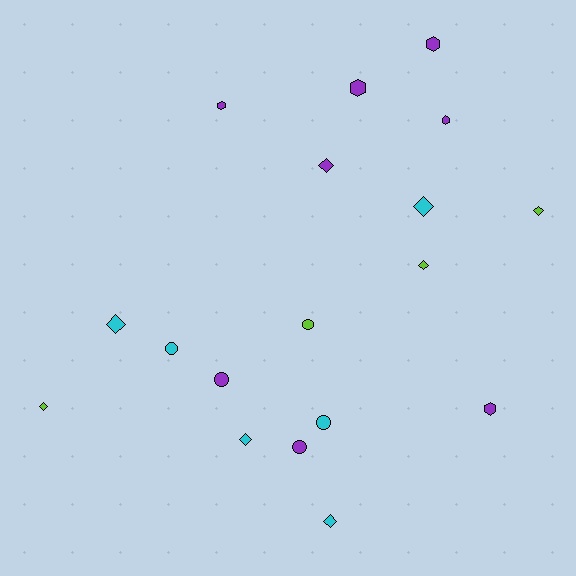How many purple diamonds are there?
There is 1 purple diamond.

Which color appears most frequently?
Purple, with 8 objects.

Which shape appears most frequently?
Diamond, with 8 objects.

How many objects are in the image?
There are 18 objects.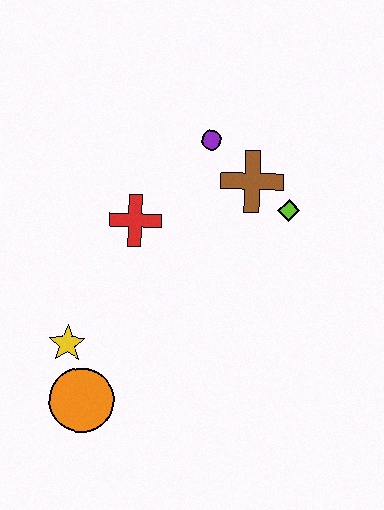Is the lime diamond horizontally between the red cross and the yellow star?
No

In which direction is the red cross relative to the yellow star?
The red cross is above the yellow star.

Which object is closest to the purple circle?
The brown cross is closest to the purple circle.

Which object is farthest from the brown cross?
The orange circle is farthest from the brown cross.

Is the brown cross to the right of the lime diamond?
No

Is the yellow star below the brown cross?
Yes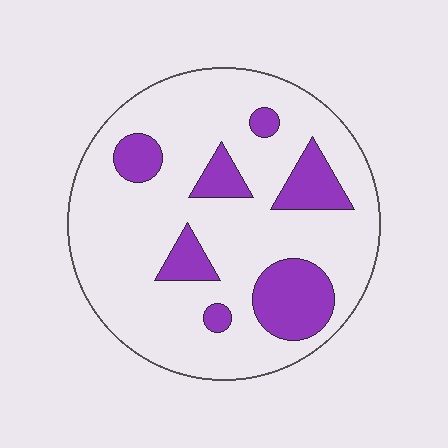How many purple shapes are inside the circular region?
7.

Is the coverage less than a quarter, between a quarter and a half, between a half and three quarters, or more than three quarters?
Less than a quarter.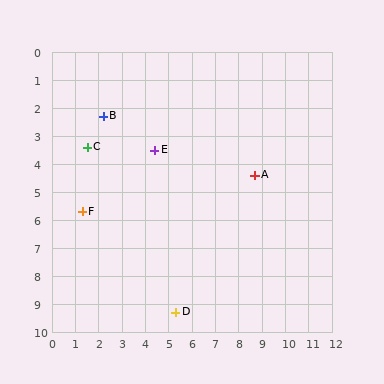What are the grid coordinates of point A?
Point A is at approximately (8.7, 4.4).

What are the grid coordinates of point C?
Point C is at approximately (1.5, 3.4).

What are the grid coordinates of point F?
Point F is at approximately (1.3, 5.7).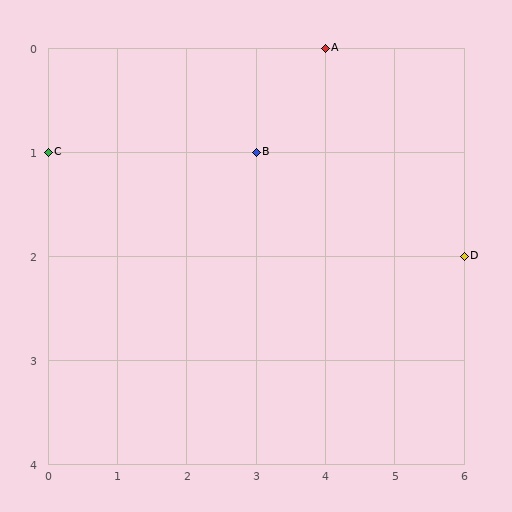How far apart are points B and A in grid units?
Points B and A are 1 column and 1 row apart (about 1.4 grid units diagonally).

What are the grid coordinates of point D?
Point D is at grid coordinates (6, 2).